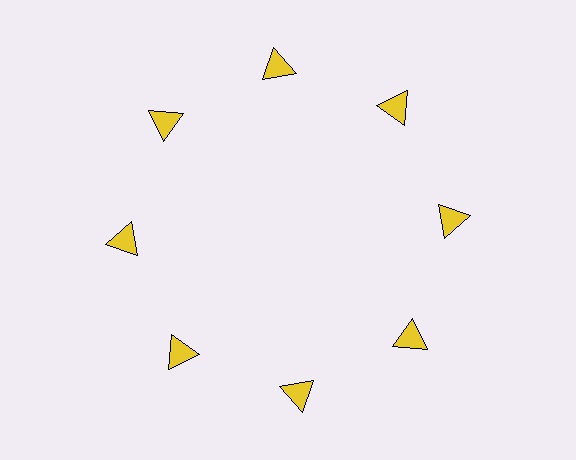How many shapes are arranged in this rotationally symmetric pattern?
There are 8 shapes, arranged in 8 groups of 1.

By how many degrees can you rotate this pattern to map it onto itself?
The pattern maps onto itself every 45 degrees of rotation.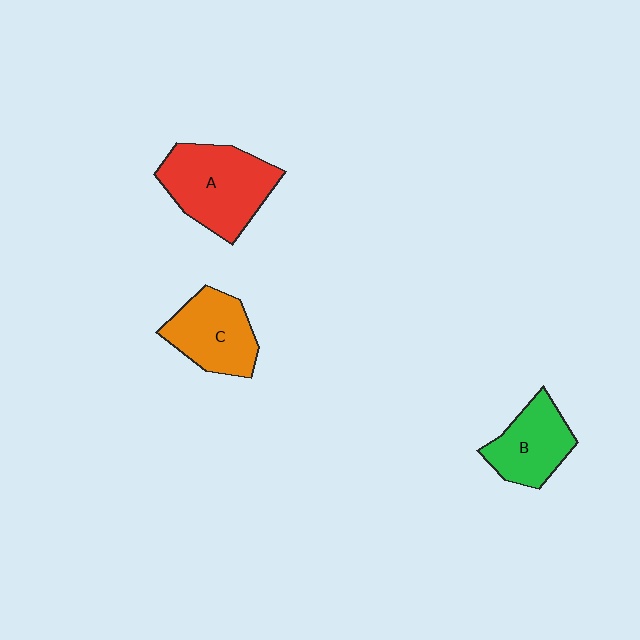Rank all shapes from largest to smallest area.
From largest to smallest: A (red), C (orange), B (green).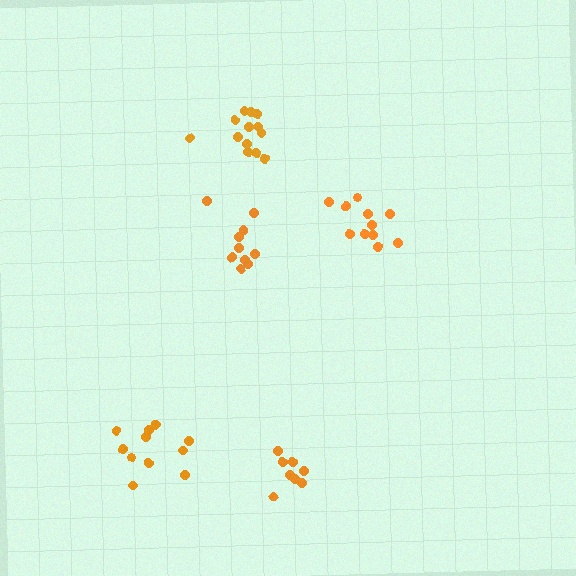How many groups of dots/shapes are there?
There are 5 groups.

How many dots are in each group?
Group 1: 13 dots, Group 2: 11 dots, Group 3: 11 dots, Group 4: 10 dots, Group 5: 8 dots (53 total).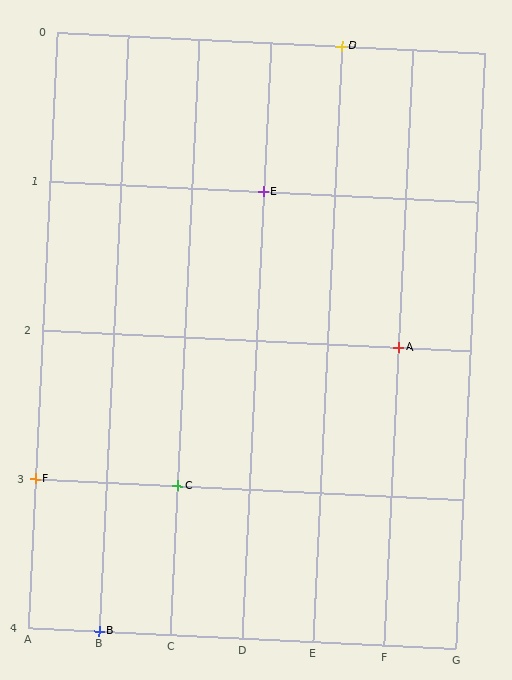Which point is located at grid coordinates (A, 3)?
Point F is at (A, 3).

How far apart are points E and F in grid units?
Points E and F are 3 columns and 2 rows apart (about 3.6 grid units diagonally).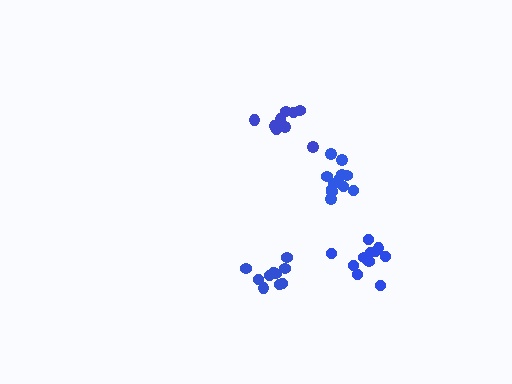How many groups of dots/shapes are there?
There are 4 groups.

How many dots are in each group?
Group 1: 11 dots, Group 2: 9 dots, Group 3: 12 dots, Group 4: 10 dots (42 total).